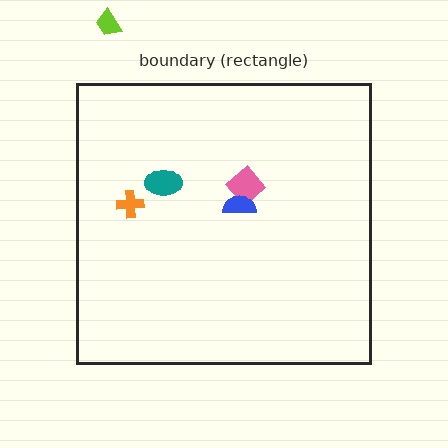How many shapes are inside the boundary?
4 inside, 1 outside.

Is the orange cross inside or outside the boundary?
Inside.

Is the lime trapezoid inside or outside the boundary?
Outside.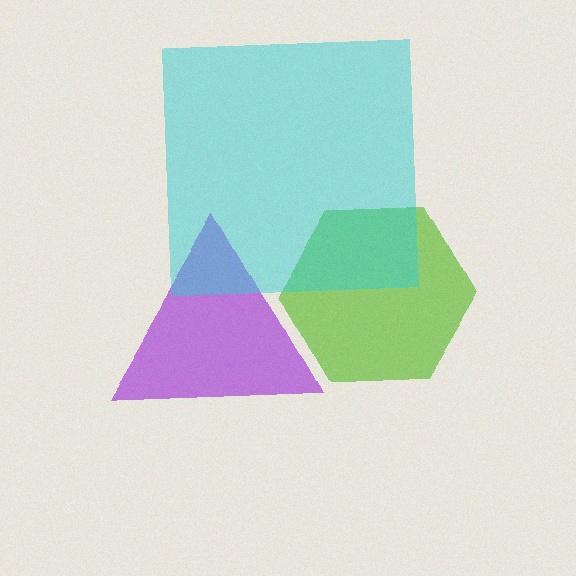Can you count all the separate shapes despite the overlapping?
Yes, there are 3 separate shapes.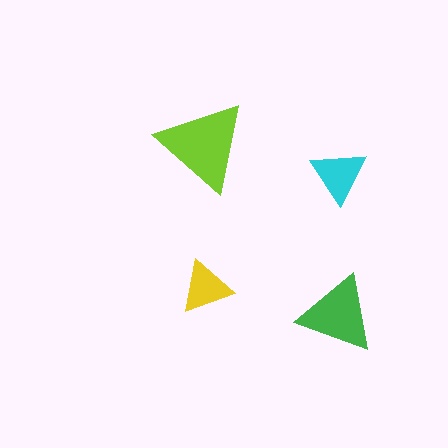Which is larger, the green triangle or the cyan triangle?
The green one.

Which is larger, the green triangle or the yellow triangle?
The green one.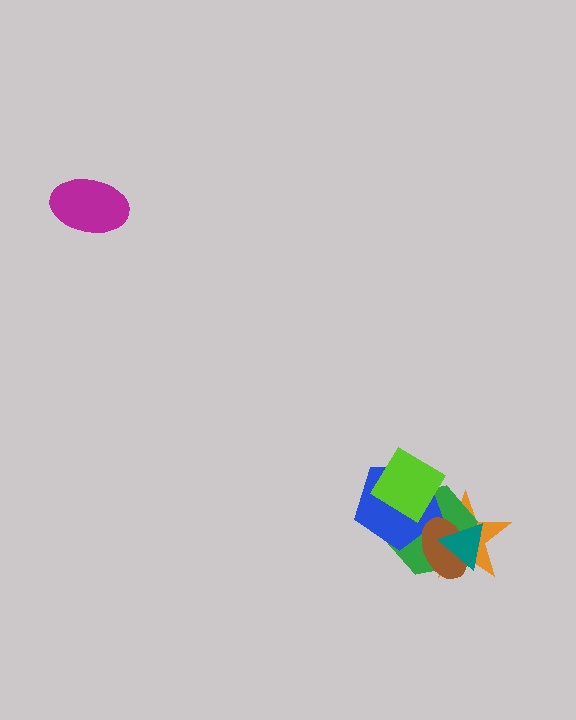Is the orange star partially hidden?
Yes, it is partially covered by another shape.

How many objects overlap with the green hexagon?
5 objects overlap with the green hexagon.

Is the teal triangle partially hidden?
No, no other shape covers it.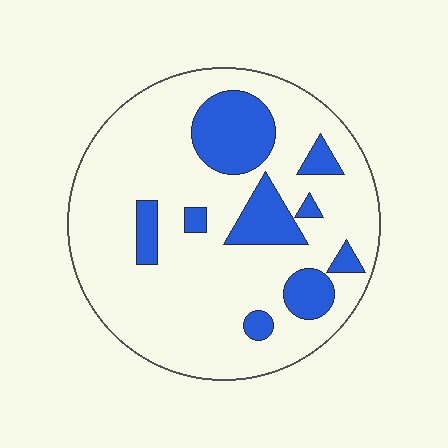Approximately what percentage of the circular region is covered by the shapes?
Approximately 20%.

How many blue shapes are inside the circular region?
9.